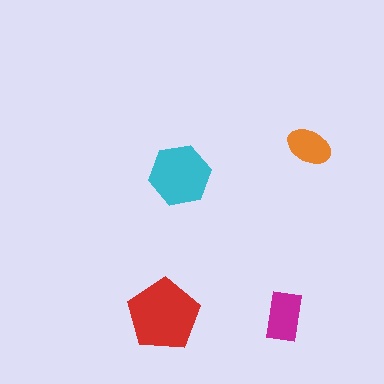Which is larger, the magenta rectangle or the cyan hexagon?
The cyan hexagon.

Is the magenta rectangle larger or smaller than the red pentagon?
Smaller.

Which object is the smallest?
The orange ellipse.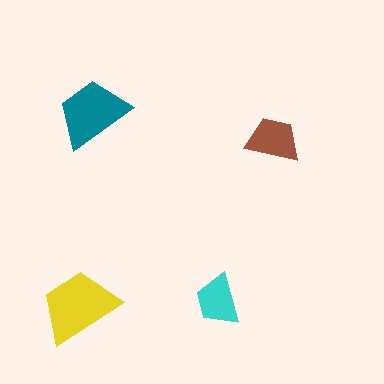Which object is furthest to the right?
The brown trapezoid is rightmost.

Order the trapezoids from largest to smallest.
the yellow one, the teal one, the brown one, the cyan one.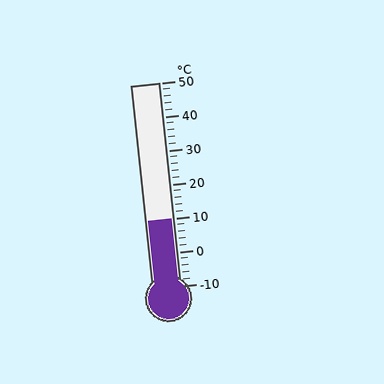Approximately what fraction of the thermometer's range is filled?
The thermometer is filled to approximately 35% of its range.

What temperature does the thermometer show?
The thermometer shows approximately 10°C.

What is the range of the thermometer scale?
The thermometer scale ranges from -10°C to 50°C.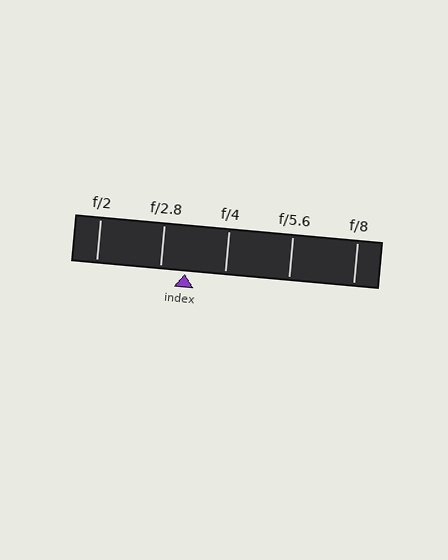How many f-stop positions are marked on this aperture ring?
There are 5 f-stop positions marked.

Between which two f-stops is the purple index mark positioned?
The index mark is between f/2.8 and f/4.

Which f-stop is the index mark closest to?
The index mark is closest to f/2.8.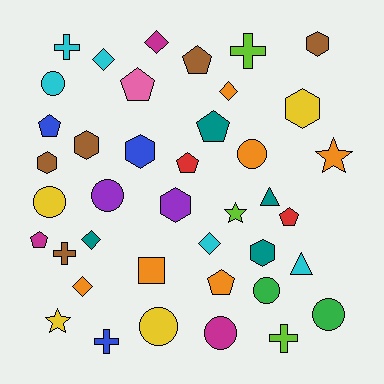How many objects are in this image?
There are 40 objects.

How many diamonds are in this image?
There are 6 diamonds.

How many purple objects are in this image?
There are 2 purple objects.